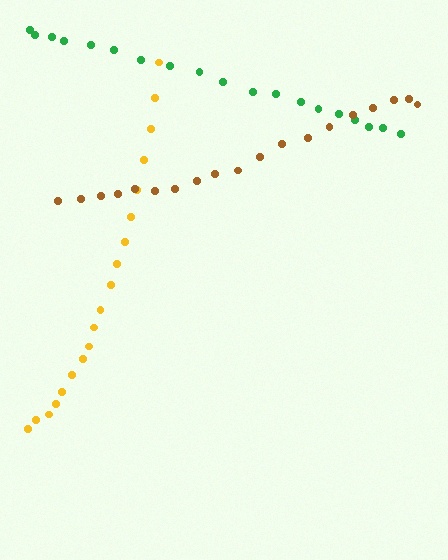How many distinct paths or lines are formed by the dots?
There are 3 distinct paths.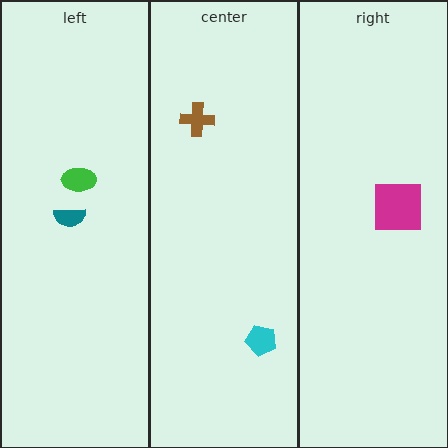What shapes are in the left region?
The teal semicircle, the green ellipse.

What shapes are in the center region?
The brown cross, the cyan pentagon.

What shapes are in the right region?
The magenta square.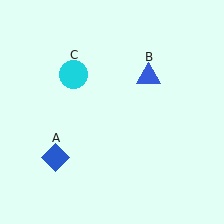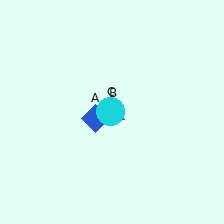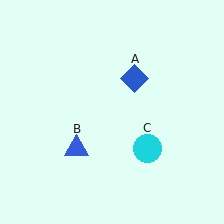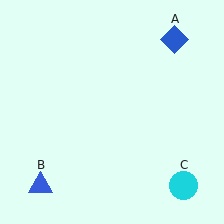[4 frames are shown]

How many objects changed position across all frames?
3 objects changed position: blue diamond (object A), blue triangle (object B), cyan circle (object C).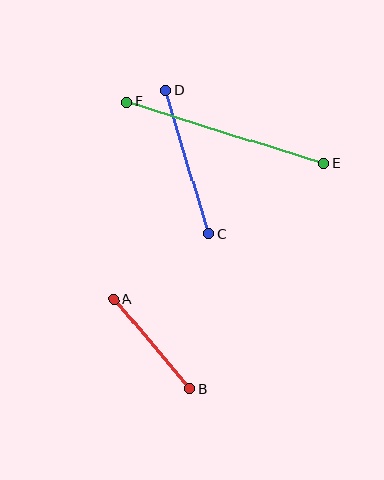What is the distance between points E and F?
The distance is approximately 207 pixels.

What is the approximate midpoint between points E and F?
The midpoint is at approximately (225, 133) pixels.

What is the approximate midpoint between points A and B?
The midpoint is at approximately (152, 344) pixels.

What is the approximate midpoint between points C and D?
The midpoint is at approximately (187, 162) pixels.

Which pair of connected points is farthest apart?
Points E and F are farthest apart.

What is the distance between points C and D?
The distance is approximately 149 pixels.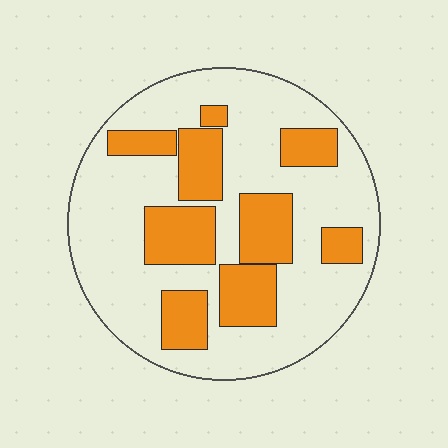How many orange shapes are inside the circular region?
9.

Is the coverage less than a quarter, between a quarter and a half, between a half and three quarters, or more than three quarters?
Between a quarter and a half.